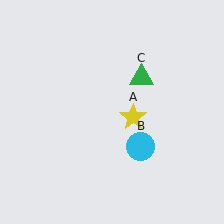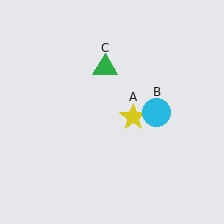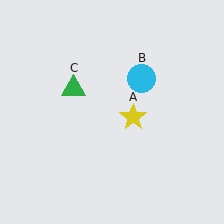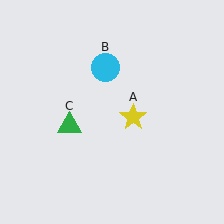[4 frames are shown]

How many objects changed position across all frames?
2 objects changed position: cyan circle (object B), green triangle (object C).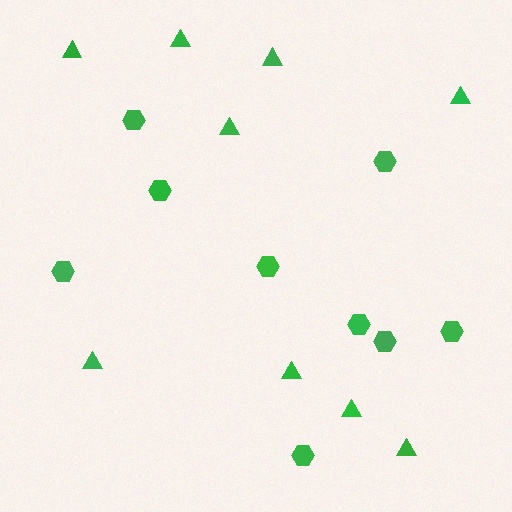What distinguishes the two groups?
There are 2 groups: one group of triangles (9) and one group of hexagons (9).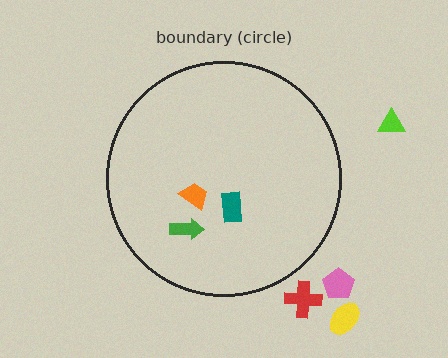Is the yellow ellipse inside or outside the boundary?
Outside.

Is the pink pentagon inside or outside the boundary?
Outside.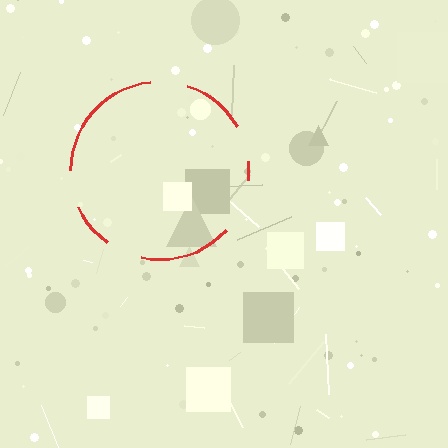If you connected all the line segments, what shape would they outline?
They would outline a circle.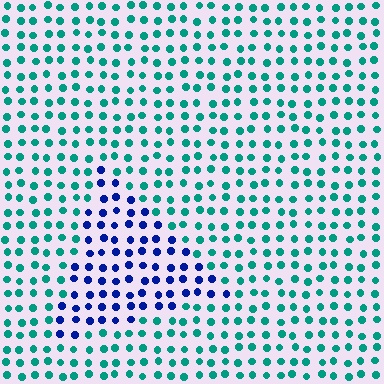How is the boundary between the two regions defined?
The boundary is defined purely by a slight shift in hue (about 61 degrees). Spacing, size, and orientation are identical on both sides.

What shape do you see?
I see a triangle.